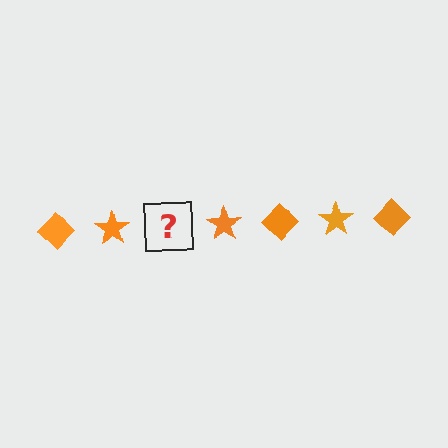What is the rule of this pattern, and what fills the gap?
The rule is that the pattern cycles through diamond, star shapes in orange. The gap should be filled with an orange diamond.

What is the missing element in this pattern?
The missing element is an orange diamond.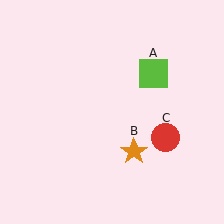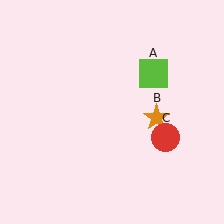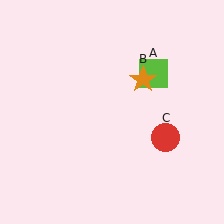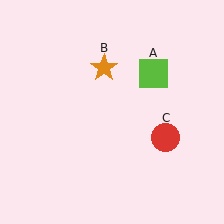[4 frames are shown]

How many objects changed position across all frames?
1 object changed position: orange star (object B).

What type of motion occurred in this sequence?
The orange star (object B) rotated counterclockwise around the center of the scene.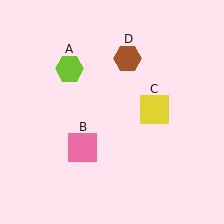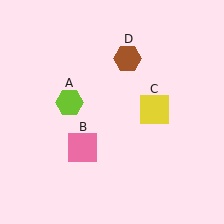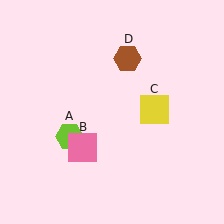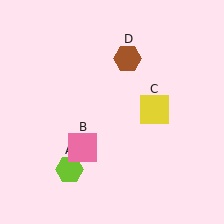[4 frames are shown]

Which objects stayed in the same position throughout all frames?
Pink square (object B) and yellow square (object C) and brown hexagon (object D) remained stationary.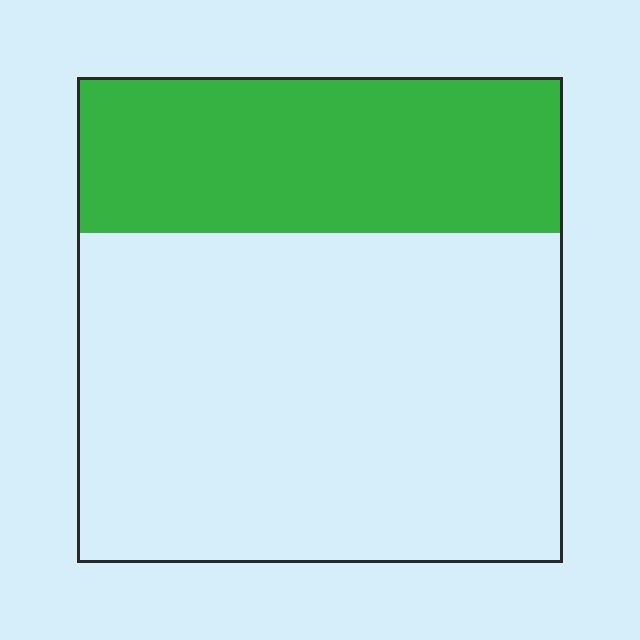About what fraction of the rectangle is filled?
About one third (1/3).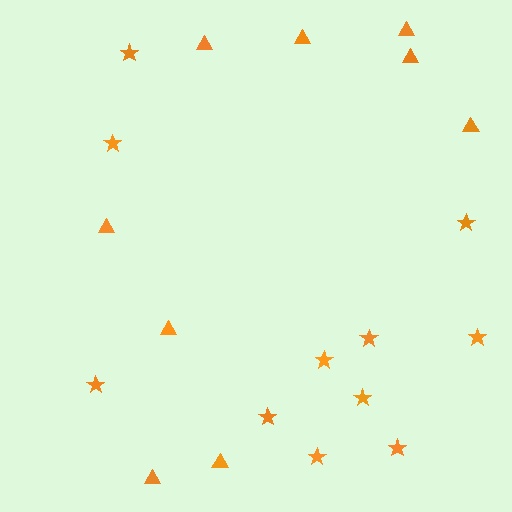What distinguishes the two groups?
There are 2 groups: one group of triangles (9) and one group of stars (11).